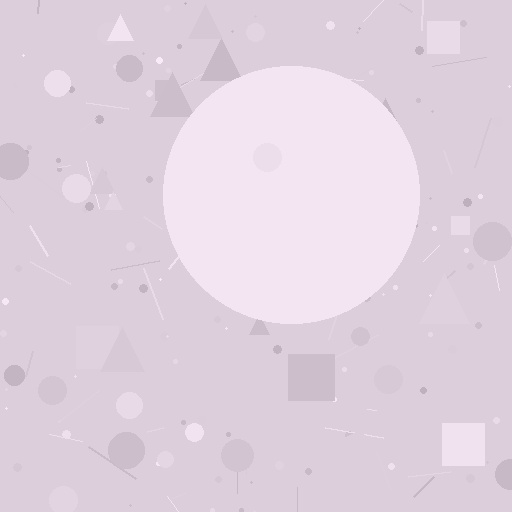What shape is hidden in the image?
A circle is hidden in the image.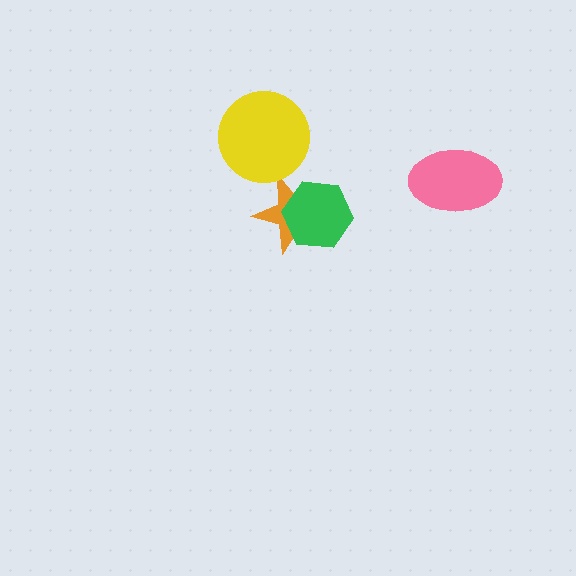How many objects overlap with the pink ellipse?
0 objects overlap with the pink ellipse.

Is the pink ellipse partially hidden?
No, no other shape covers it.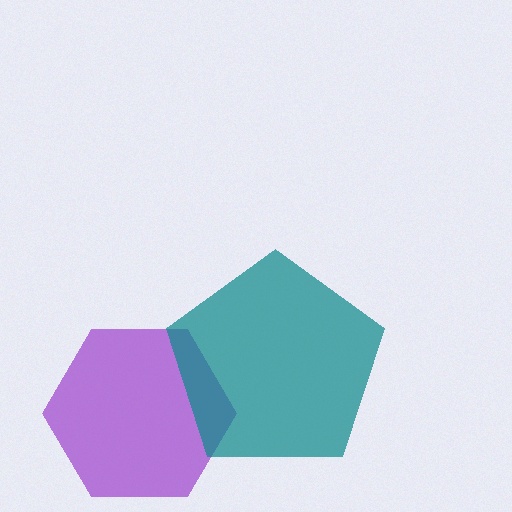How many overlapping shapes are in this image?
There are 2 overlapping shapes in the image.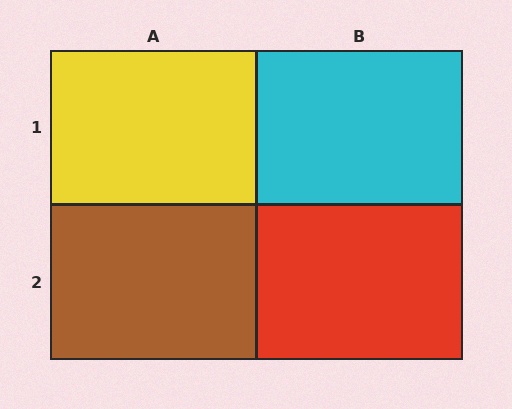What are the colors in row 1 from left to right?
Yellow, cyan.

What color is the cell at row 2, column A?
Brown.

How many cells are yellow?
1 cell is yellow.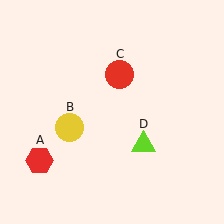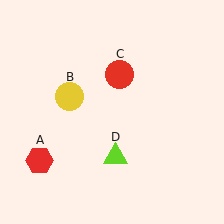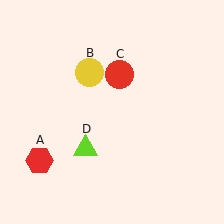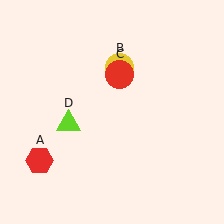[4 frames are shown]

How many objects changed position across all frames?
2 objects changed position: yellow circle (object B), lime triangle (object D).